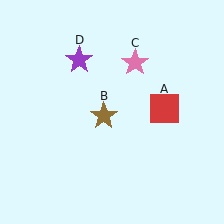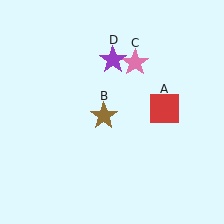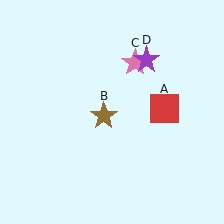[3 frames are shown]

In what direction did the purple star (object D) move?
The purple star (object D) moved right.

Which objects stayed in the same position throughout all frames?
Red square (object A) and brown star (object B) and pink star (object C) remained stationary.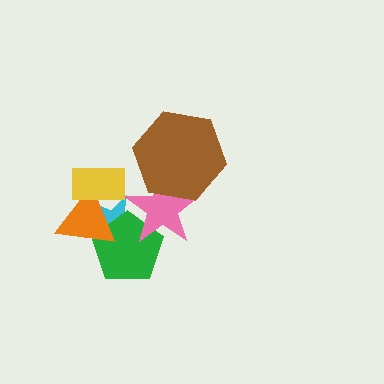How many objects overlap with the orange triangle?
3 objects overlap with the orange triangle.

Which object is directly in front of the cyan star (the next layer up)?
The green pentagon is directly in front of the cyan star.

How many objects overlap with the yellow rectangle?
2 objects overlap with the yellow rectangle.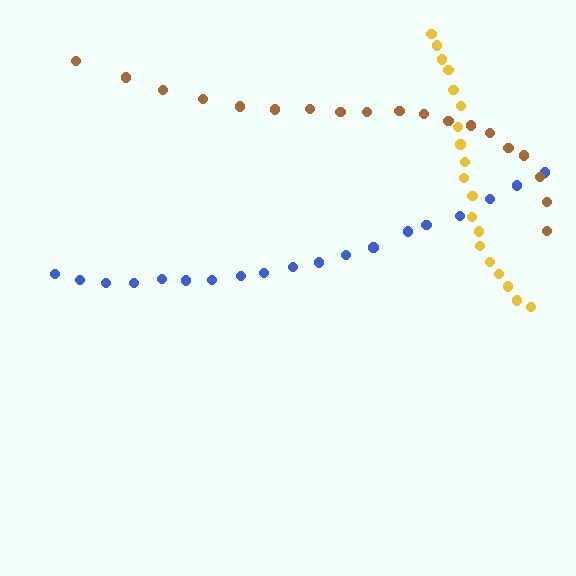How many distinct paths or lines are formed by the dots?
There are 3 distinct paths.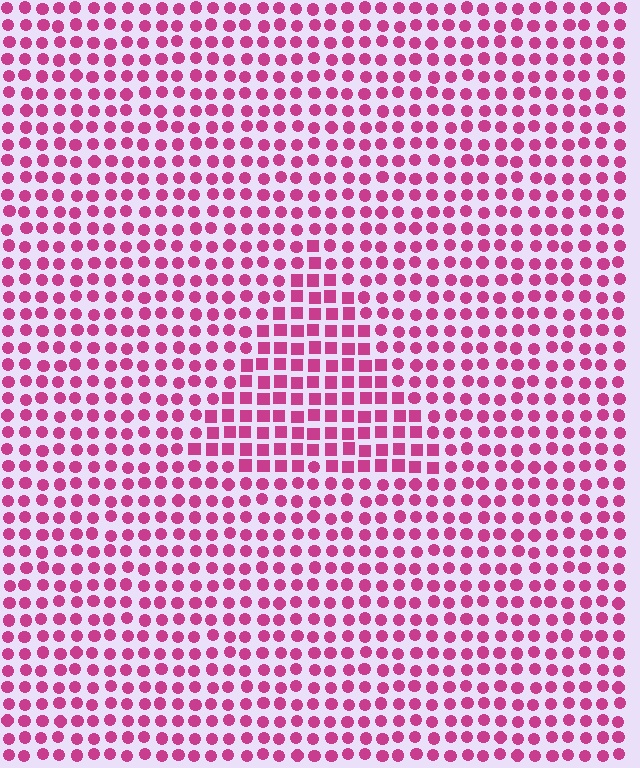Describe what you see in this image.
The image is filled with small magenta elements arranged in a uniform grid. A triangle-shaped region contains squares, while the surrounding area contains circles. The boundary is defined purely by the change in element shape.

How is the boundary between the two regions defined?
The boundary is defined by a change in element shape: squares inside vs. circles outside. All elements share the same color and spacing.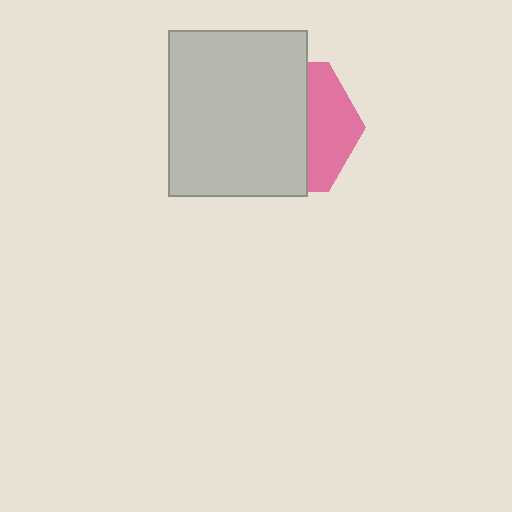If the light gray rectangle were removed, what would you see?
You would see the complete pink hexagon.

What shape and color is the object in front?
The object in front is a light gray rectangle.